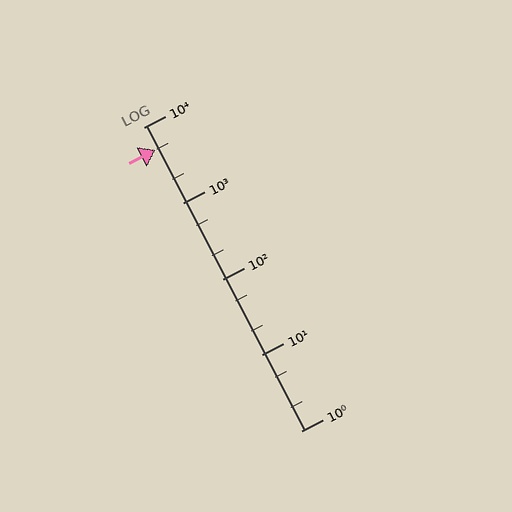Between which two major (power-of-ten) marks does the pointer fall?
The pointer is between 1000 and 10000.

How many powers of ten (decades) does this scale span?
The scale spans 4 decades, from 1 to 10000.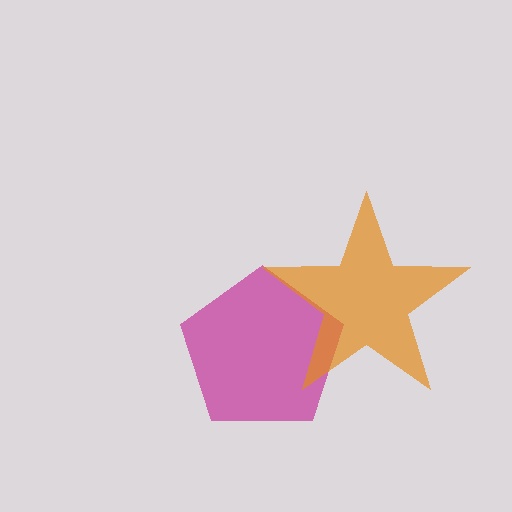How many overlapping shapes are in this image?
There are 2 overlapping shapes in the image.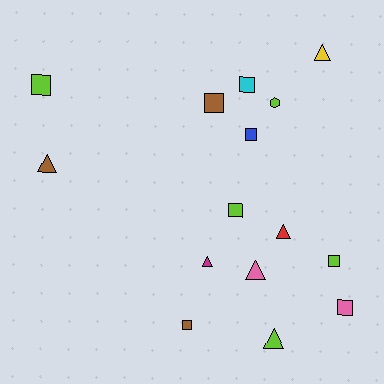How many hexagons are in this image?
There is 1 hexagon.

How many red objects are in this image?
There is 1 red object.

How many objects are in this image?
There are 15 objects.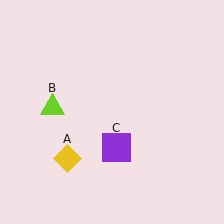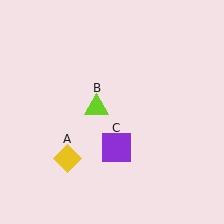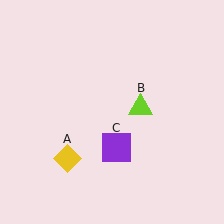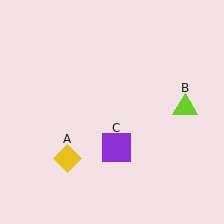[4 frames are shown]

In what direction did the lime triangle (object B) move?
The lime triangle (object B) moved right.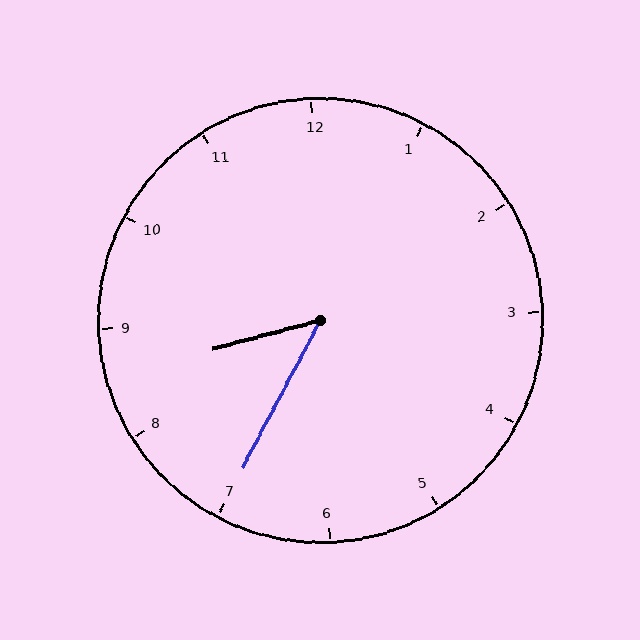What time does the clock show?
8:35.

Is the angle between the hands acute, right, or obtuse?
It is acute.